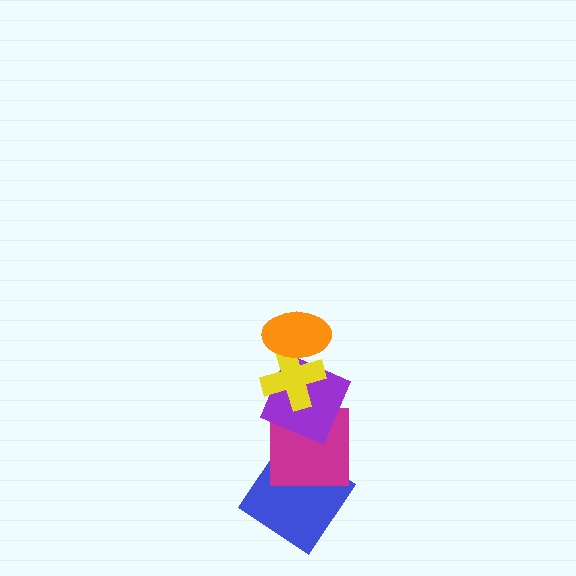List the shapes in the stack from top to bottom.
From top to bottom: the orange ellipse, the yellow cross, the purple square, the magenta square, the blue diamond.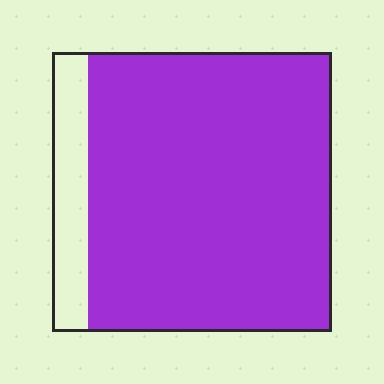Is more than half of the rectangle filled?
Yes.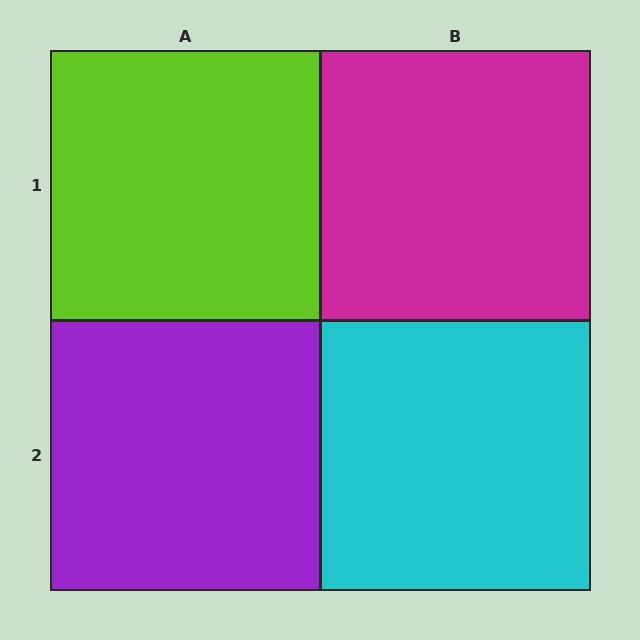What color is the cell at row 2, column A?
Purple.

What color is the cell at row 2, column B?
Cyan.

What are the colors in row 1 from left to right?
Lime, magenta.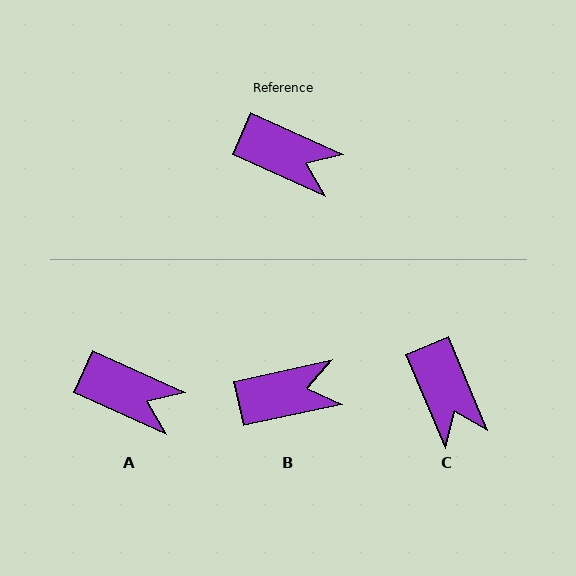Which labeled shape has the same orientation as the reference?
A.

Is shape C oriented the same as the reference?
No, it is off by about 43 degrees.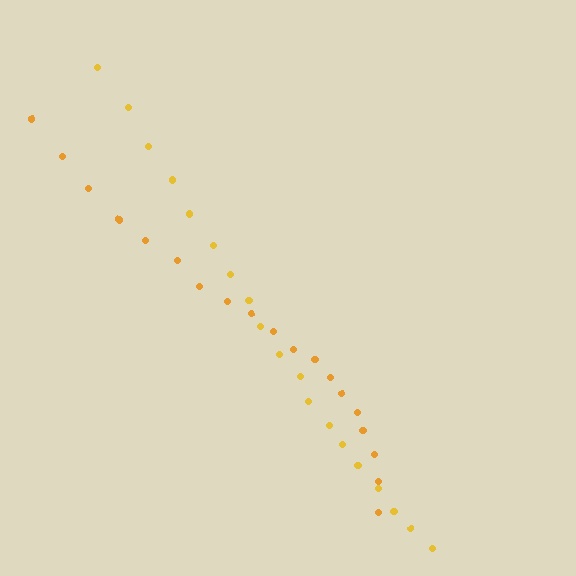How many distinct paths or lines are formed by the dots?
There are 2 distinct paths.